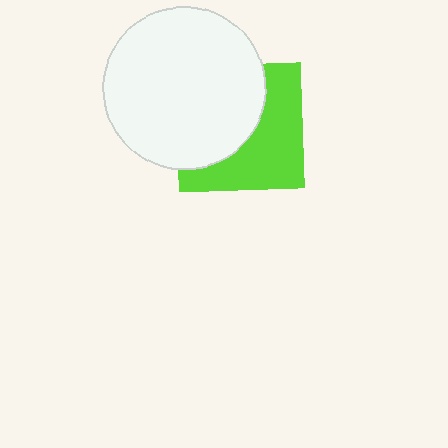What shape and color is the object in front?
The object in front is a white circle.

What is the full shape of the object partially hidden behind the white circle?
The partially hidden object is a lime square.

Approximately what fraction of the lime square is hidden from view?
Roughly 51% of the lime square is hidden behind the white circle.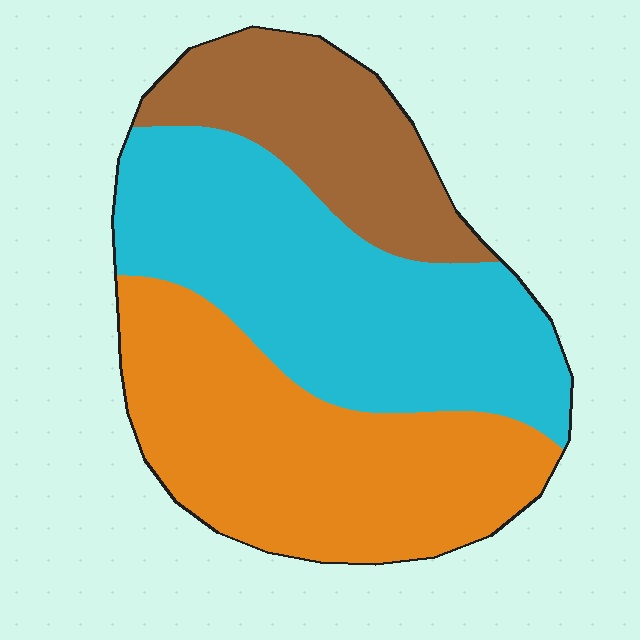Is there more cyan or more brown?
Cyan.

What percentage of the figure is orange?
Orange takes up about three eighths (3/8) of the figure.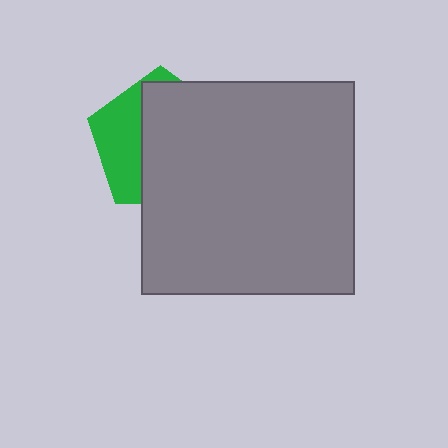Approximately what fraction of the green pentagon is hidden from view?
Roughly 65% of the green pentagon is hidden behind the gray square.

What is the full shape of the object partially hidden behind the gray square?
The partially hidden object is a green pentagon.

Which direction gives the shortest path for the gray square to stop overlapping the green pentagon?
Moving right gives the shortest separation.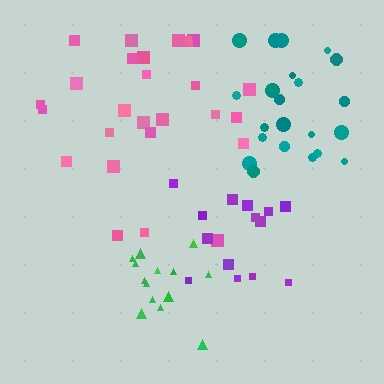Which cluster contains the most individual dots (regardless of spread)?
Pink (27).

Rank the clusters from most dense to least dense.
purple, teal, pink, green.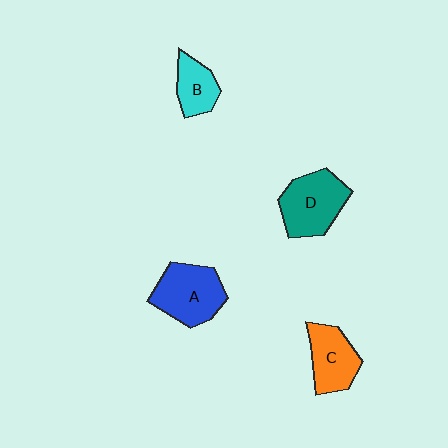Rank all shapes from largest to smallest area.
From largest to smallest: A (blue), D (teal), C (orange), B (cyan).